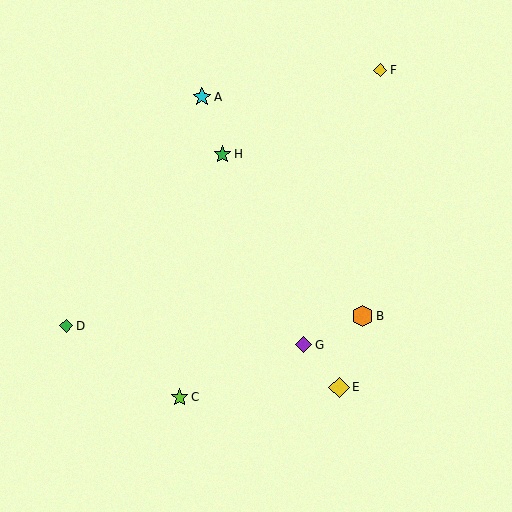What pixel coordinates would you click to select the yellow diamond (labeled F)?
Click at (380, 70) to select the yellow diamond F.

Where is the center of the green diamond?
The center of the green diamond is at (66, 326).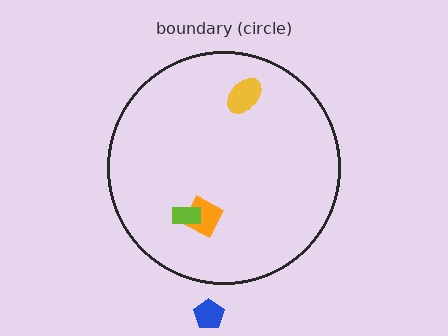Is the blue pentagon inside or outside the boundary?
Outside.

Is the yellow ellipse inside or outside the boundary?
Inside.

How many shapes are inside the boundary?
3 inside, 1 outside.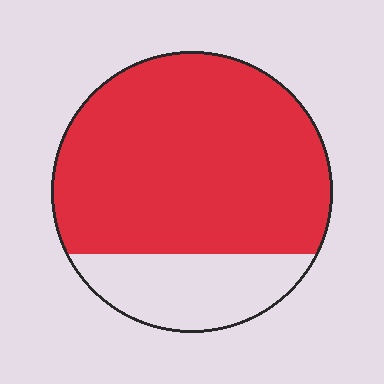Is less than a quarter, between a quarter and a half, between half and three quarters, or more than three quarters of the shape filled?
More than three quarters.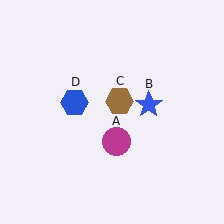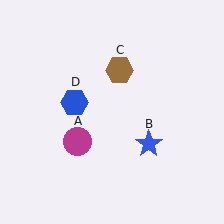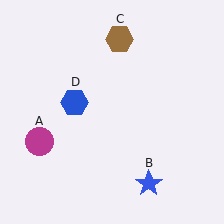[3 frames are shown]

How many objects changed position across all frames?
3 objects changed position: magenta circle (object A), blue star (object B), brown hexagon (object C).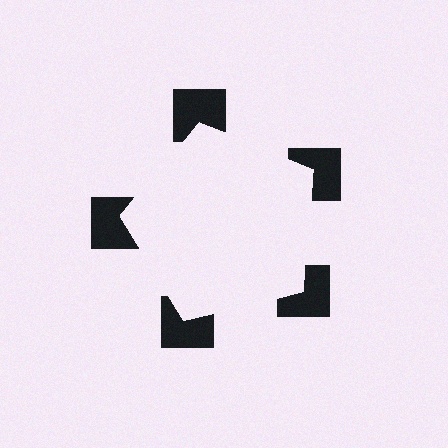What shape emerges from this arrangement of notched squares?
An illusory pentagon — its edges are inferred from the aligned wedge cuts in the notched squares, not physically drawn.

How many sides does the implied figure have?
5 sides.